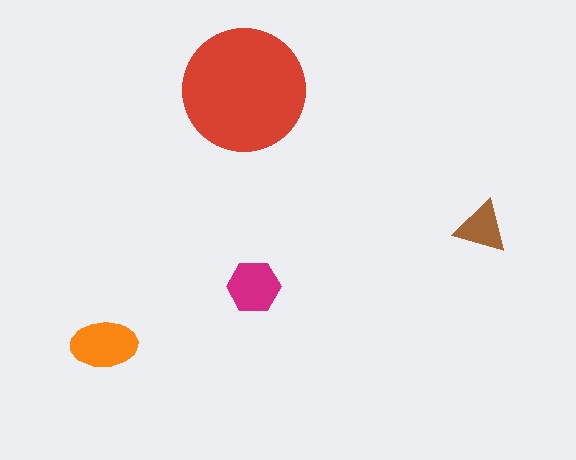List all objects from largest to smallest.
The red circle, the orange ellipse, the magenta hexagon, the brown triangle.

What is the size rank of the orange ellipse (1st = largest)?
2nd.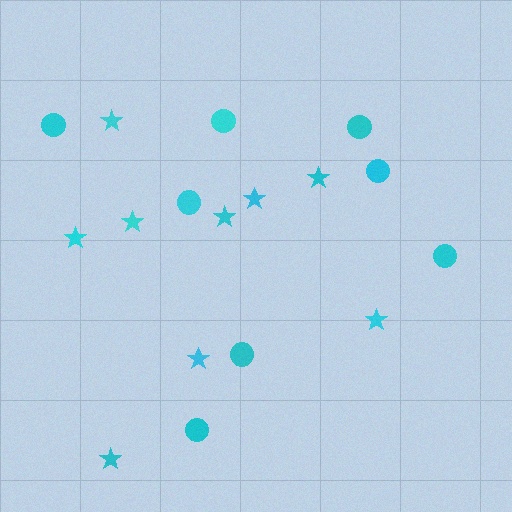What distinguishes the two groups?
There are 2 groups: one group of circles (8) and one group of stars (9).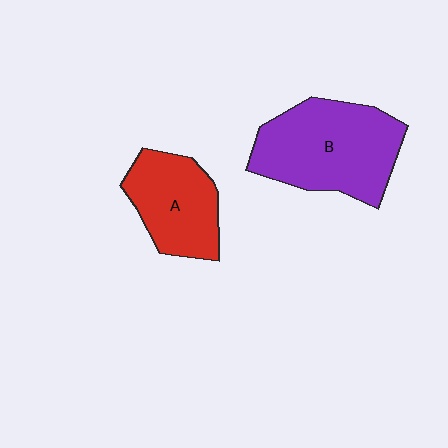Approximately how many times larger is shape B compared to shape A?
Approximately 1.5 times.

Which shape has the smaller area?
Shape A (red).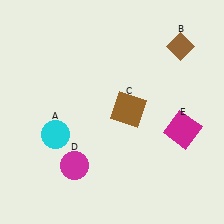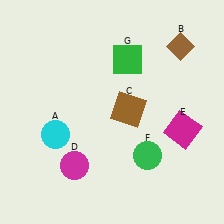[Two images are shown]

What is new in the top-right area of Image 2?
A green square (G) was added in the top-right area of Image 2.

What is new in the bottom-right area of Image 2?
A green circle (F) was added in the bottom-right area of Image 2.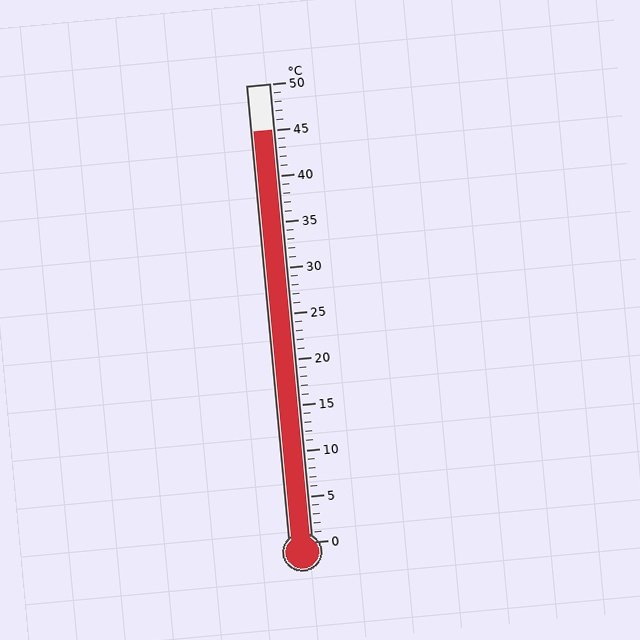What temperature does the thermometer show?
The thermometer shows approximately 45°C.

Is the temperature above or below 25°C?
The temperature is above 25°C.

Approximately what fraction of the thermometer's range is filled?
The thermometer is filled to approximately 90% of its range.